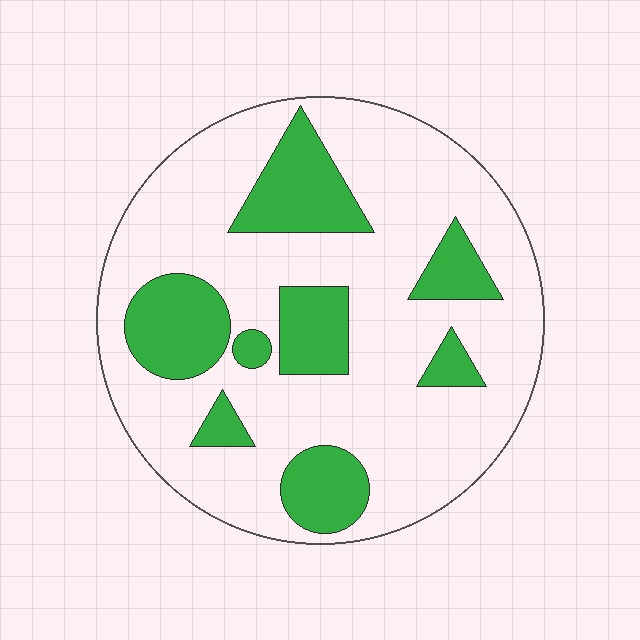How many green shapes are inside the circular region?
8.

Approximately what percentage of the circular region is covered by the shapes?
Approximately 25%.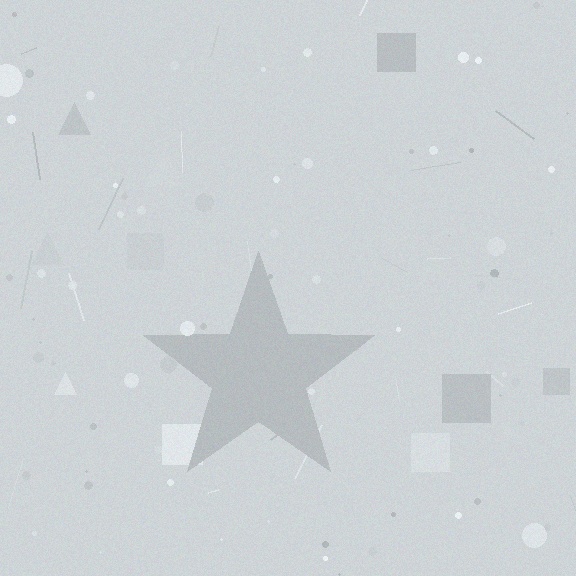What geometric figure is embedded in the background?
A star is embedded in the background.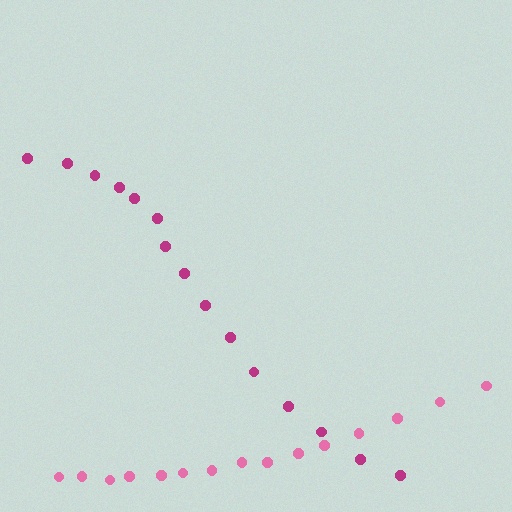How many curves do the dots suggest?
There are 2 distinct paths.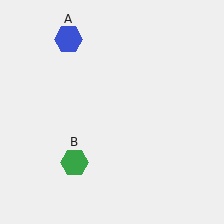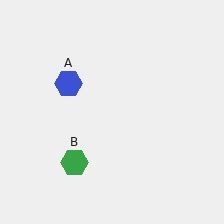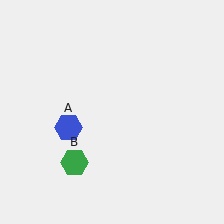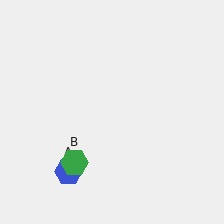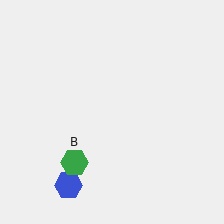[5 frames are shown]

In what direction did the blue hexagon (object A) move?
The blue hexagon (object A) moved down.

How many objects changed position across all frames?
1 object changed position: blue hexagon (object A).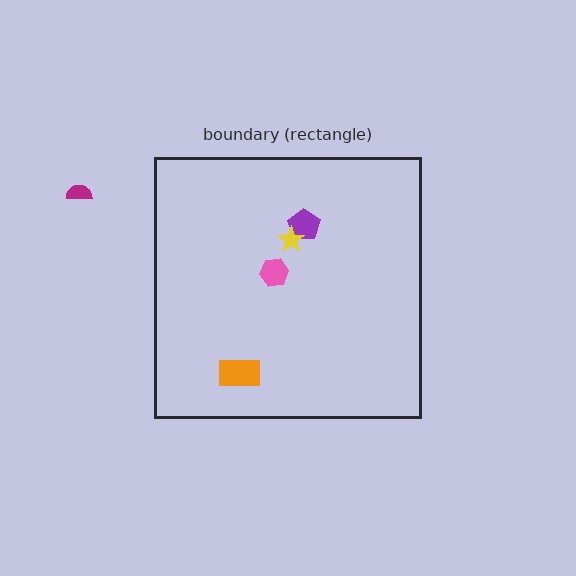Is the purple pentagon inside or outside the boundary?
Inside.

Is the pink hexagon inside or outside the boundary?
Inside.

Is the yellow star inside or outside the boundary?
Inside.